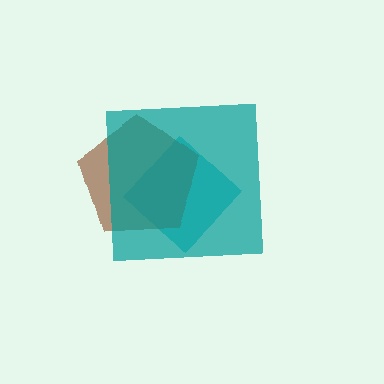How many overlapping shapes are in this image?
There are 3 overlapping shapes in the image.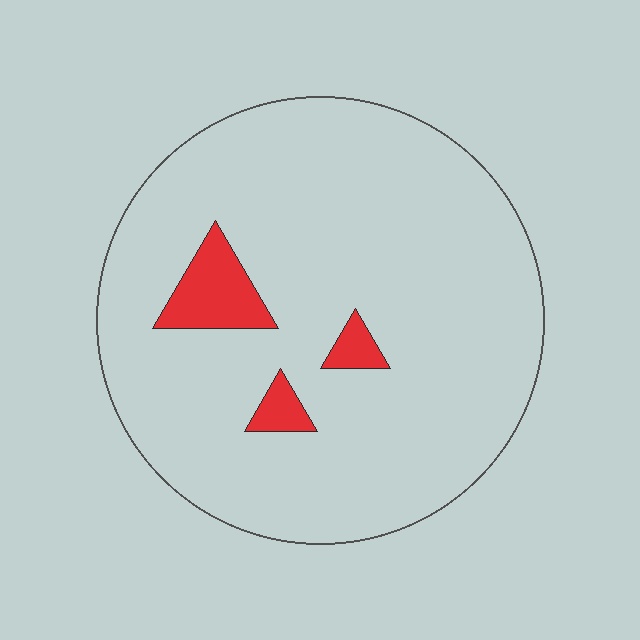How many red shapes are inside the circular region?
3.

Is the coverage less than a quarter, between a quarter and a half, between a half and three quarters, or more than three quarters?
Less than a quarter.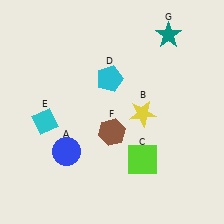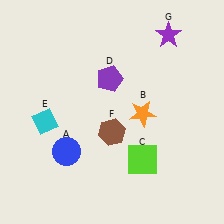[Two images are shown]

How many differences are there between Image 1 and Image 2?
There are 3 differences between the two images.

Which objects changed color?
B changed from yellow to orange. D changed from cyan to purple. G changed from teal to purple.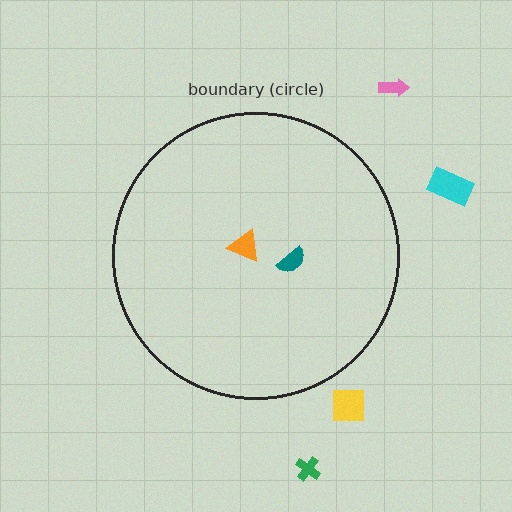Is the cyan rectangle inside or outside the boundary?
Outside.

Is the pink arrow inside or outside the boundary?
Outside.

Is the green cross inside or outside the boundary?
Outside.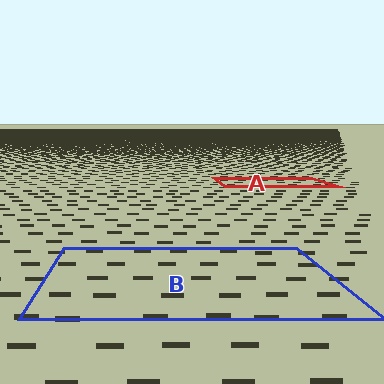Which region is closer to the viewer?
Region B is closer. The texture elements there are larger and more spread out.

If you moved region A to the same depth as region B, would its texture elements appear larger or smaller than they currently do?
They would appear larger. At a closer depth, the same texture elements are projected at a bigger on-screen size.